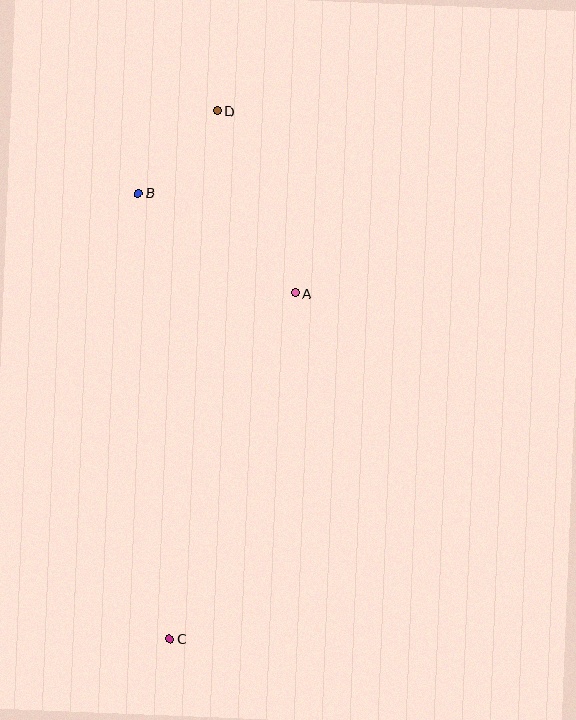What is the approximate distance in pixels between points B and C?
The distance between B and C is approximately 446 pixels.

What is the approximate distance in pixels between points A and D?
The distance between A and D is approximately 198 pixels.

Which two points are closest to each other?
Points B and D are closest to each other.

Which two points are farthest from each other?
Points C and D are farthest from each other.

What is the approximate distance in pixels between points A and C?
The distance between A and C is approximately 368 pixels.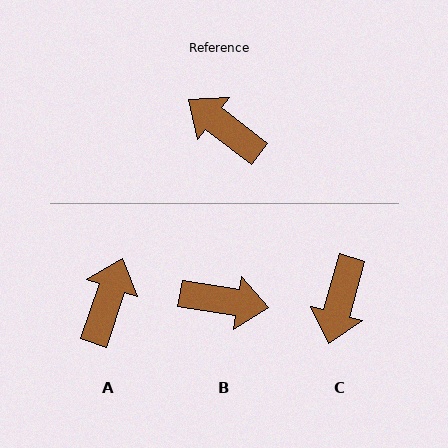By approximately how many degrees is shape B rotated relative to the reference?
Approximately 151 degrees clockwise.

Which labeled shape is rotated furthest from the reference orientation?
B, about 151 degrees away.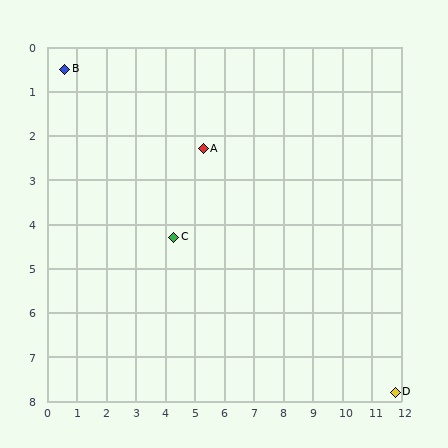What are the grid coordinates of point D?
Point D is at approximately (11.8, 7.8).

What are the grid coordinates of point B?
Point B is at approximately (0.6, 0.5).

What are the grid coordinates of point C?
Point C is at approximately (4.3, 4.3).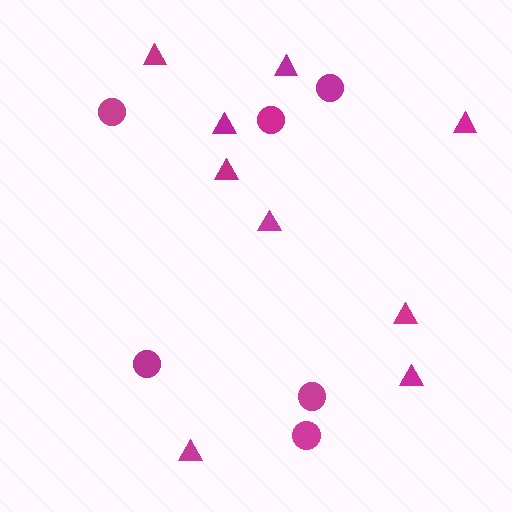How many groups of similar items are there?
There are 2 groups: one group of circles (6) and one group of triangles (9).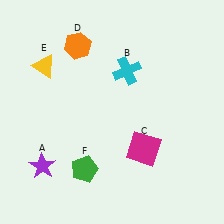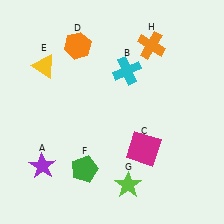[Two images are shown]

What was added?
A lime star (G), an orange cross (H) were added in Image 2.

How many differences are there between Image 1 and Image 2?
There are 2 differences between the two images.